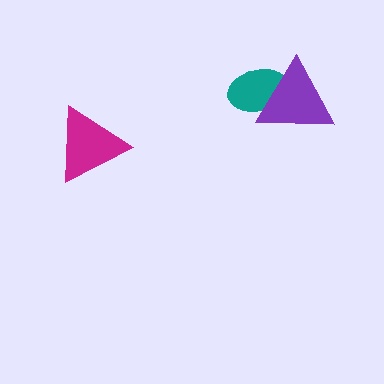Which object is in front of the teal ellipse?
The purple triangle is in front of the teal ellipse.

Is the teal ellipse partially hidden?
Yes, it is partially covered by another shape.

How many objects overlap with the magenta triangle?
0 objects overlap with the magenta triangle.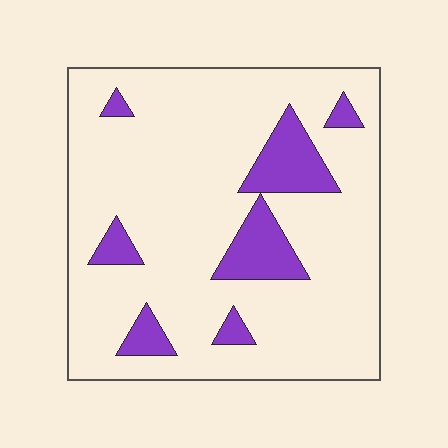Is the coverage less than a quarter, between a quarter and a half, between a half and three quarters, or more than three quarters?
Less than a quarter.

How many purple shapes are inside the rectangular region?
7.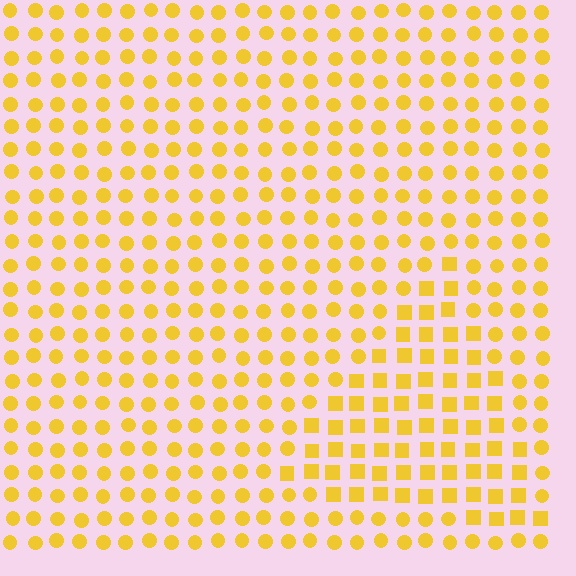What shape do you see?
I see a triangle.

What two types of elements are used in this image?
The image uses squares inside the triangle region and circles outside it.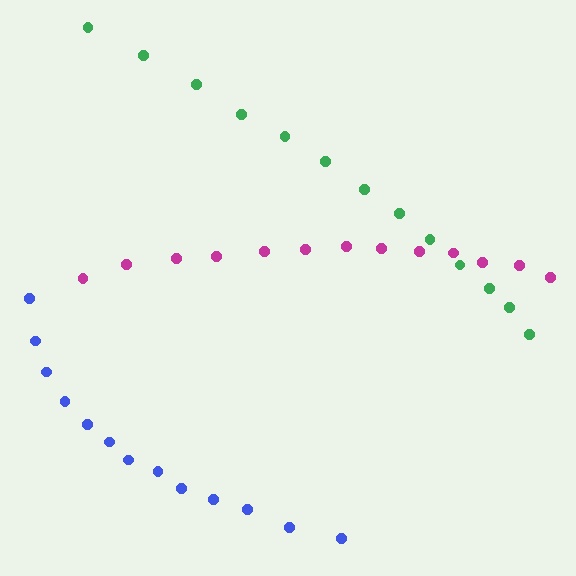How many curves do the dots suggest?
There are 3 distinct paths.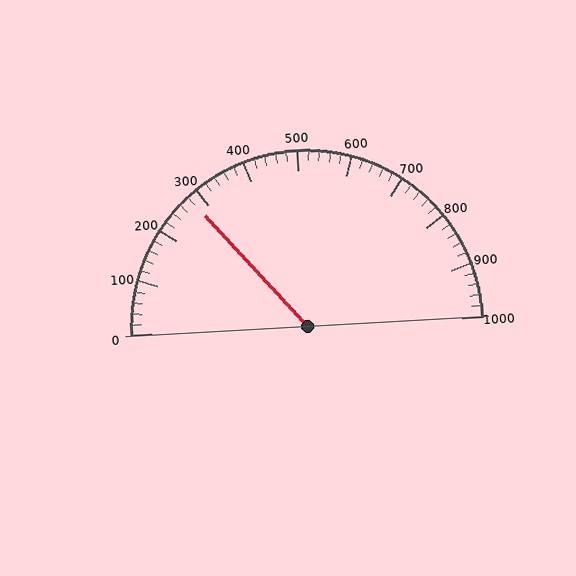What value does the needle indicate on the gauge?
The needle indicates approximately 280.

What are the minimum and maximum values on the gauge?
The gauge ranges from 0 to 1000.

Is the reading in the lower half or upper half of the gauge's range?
The reading is in the lower half of the range (0 to 1000).